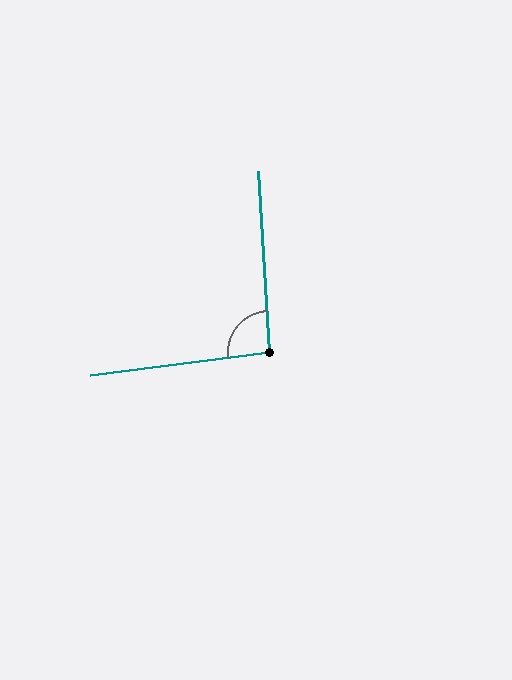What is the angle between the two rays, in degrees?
Approximately 94 degrees.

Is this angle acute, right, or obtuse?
It is approximately a right angle.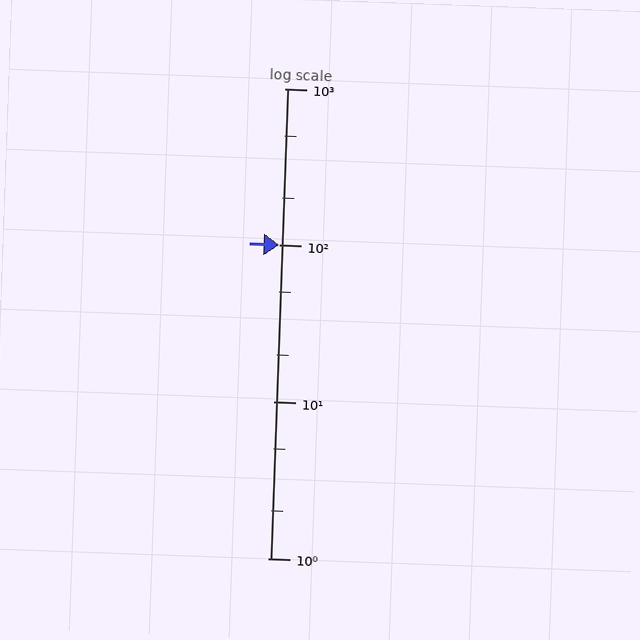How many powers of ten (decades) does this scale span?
The scale spans 3 decades, from 1 to 1000.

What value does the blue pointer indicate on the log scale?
The pointer indicates approximately 100.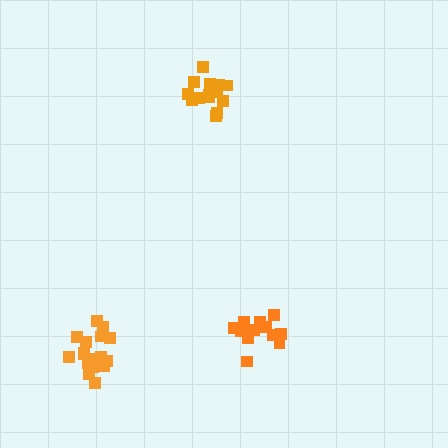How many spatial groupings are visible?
There are 3 spatial groupings.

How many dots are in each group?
Group 1: 15 dots, Group 2: 19 dots, Group 3: 13 dots (47 total).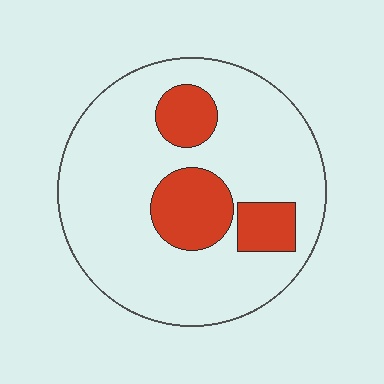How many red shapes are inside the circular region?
3.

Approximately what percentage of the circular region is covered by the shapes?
Approximately 20%.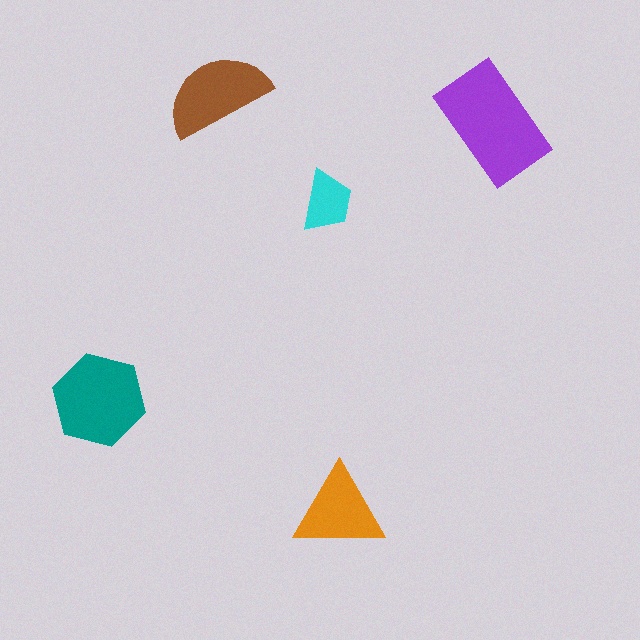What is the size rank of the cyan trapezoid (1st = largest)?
5th.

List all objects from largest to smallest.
The purple rectangle, the teal hexagon, the brown semicircle, the orange triangle, the cyan trapezoid.